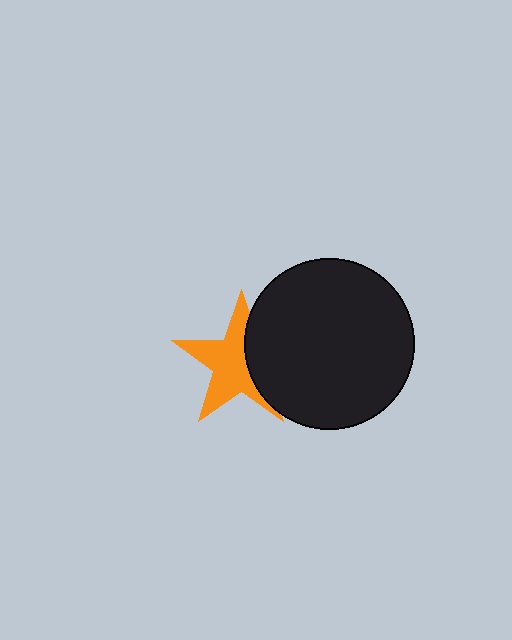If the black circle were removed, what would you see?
You would see the complete orange star.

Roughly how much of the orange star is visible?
About half of it is visible (roughly 64%).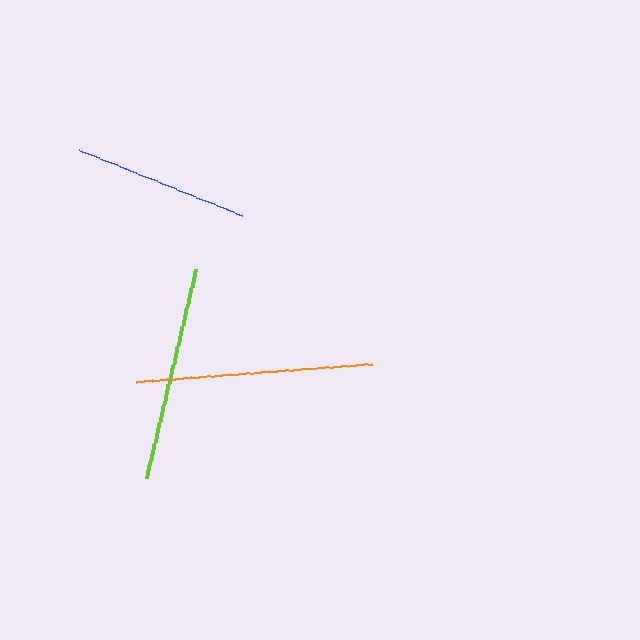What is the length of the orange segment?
The orange segment is approximately 237 pixels long.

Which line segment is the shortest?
The blue line is the shortest at approximately 176 pixels.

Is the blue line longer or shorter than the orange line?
The orange line is longer than the blue line.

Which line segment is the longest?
The orange line is the longest at approximately 237 pixels.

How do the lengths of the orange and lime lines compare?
The orange and lime lines are approximately the same length.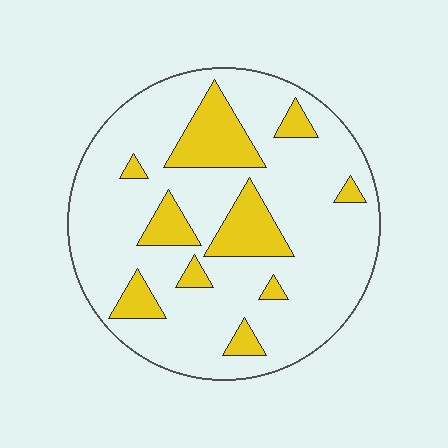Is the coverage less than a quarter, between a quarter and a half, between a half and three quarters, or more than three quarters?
Less than a quarter.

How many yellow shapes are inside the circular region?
10.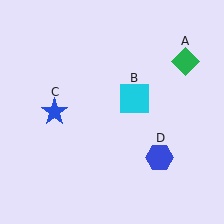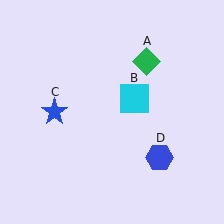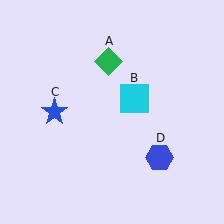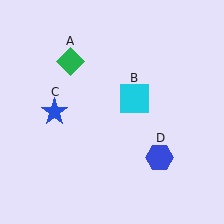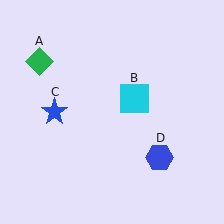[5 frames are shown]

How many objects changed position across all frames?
1 object changed position: green diamond (object A).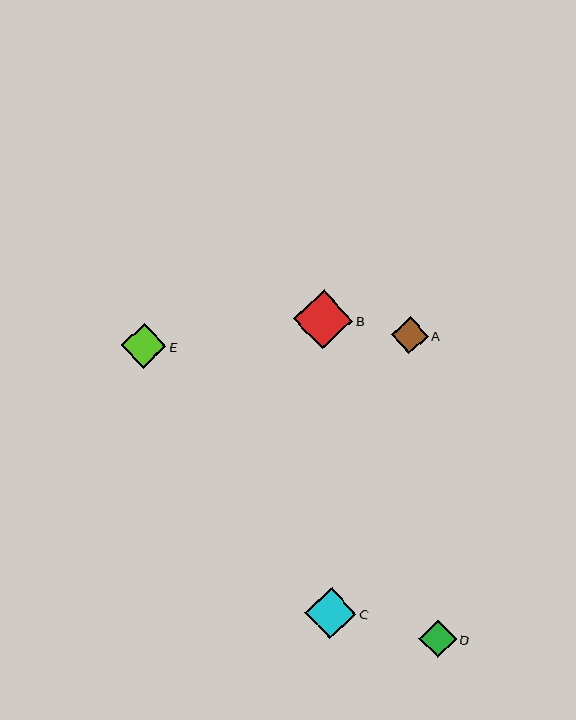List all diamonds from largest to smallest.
From largest to smallest: B, C, E, D, A.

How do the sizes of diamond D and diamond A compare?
Diamond D and diamond A are approximately the same size.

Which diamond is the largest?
Diamond B is the largest with a size of approximately 59 pixels.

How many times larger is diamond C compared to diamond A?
Diamond C is approximately 1.4 times the size of diamond A.